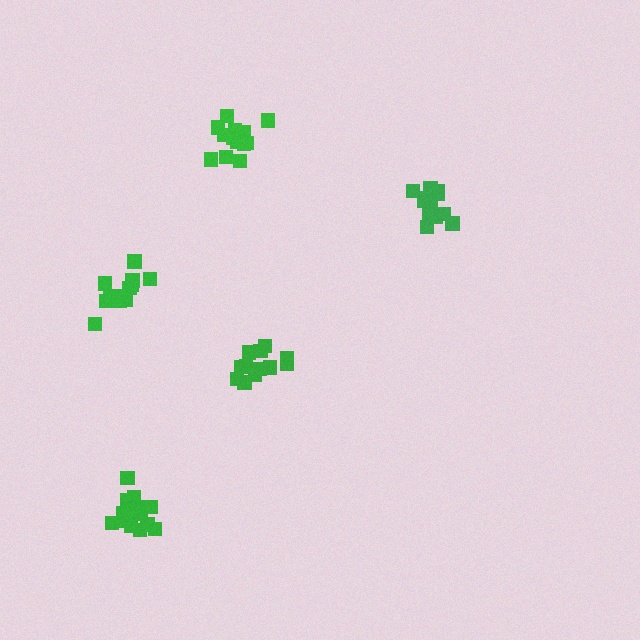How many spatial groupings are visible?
There are 5 spatial groupings.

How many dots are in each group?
Group 1: 12 dots, Group 2: 13 dots, Group 3: 12 dots, Group 4: 14 dots, Group 5: 14 dots (65 total).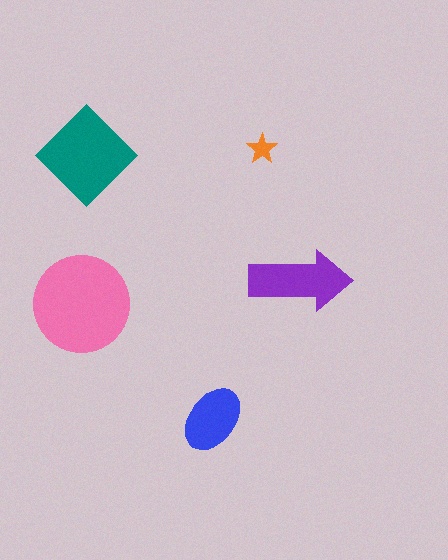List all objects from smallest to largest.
The orange star, the blue ellipse, the purple arrow, the teal diamond, the pink circle.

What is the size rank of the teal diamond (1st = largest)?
2nd.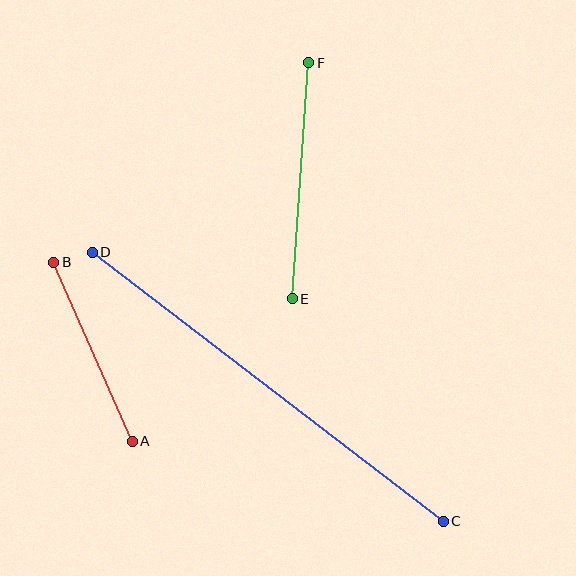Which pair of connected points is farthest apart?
Points C and D are farthest apart.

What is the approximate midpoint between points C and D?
The midpoint is at approximately (268, 387) pixels.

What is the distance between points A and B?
The distance is approximately 195 pixels.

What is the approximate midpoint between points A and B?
The midpoint is at approximately (93, 352) pixels.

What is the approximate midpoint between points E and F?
The midpoint is at approximately (301, 181) pixels.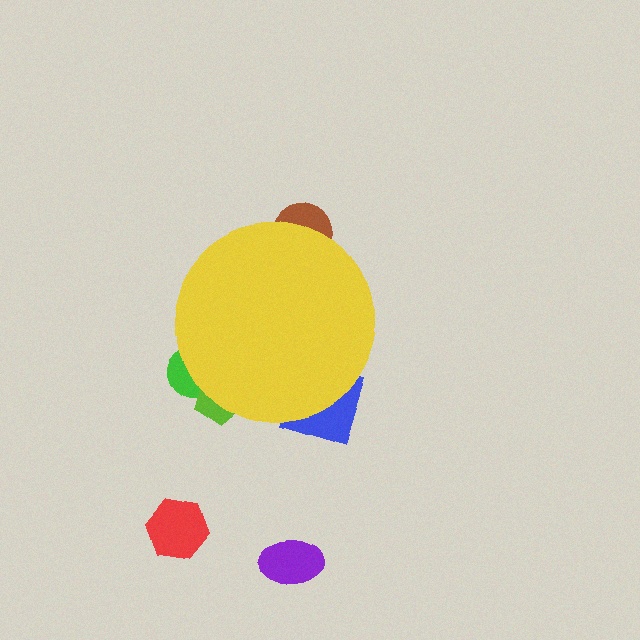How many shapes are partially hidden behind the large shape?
4 shapes are partially hidden.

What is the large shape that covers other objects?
A yellow circle.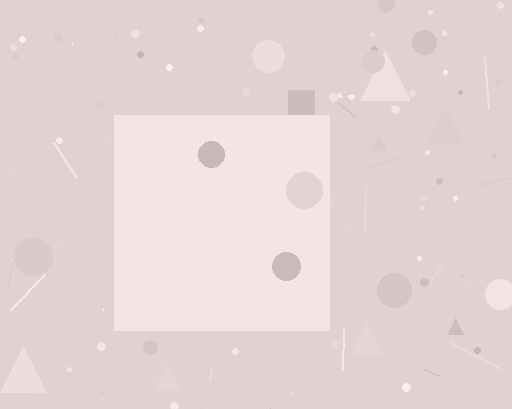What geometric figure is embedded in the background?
A square is embedded in the background.